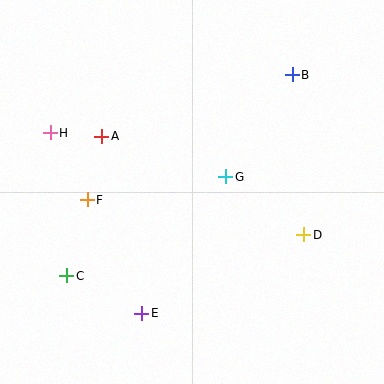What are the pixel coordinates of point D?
Point D is at (304, 235).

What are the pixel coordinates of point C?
Point C is at (67, 276).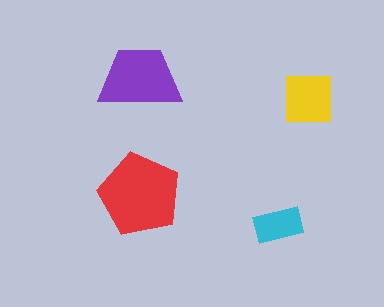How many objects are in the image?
There are 4 objects in the image.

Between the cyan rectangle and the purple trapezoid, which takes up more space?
The purple trapezoid.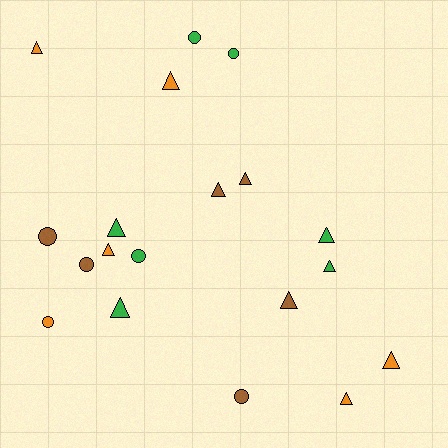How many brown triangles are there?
There are 3 brown triangles.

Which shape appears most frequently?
Triangle, with 12 objects.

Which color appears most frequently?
Green, with 7 objects.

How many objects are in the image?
There are 19 objects.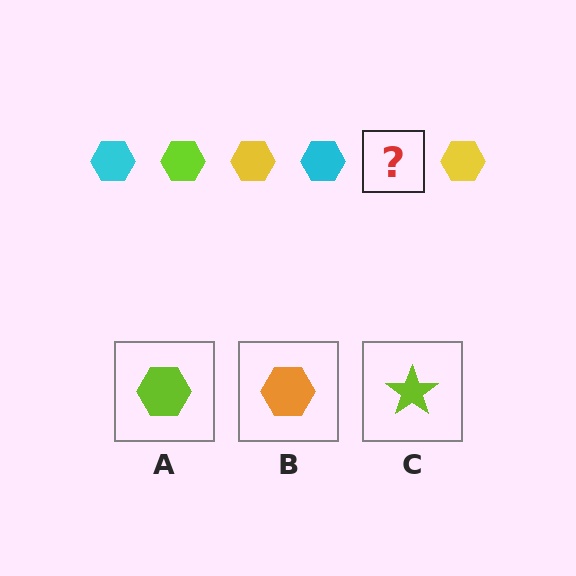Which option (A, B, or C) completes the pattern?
A.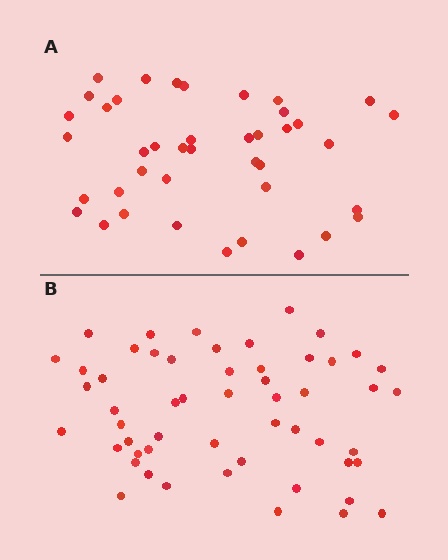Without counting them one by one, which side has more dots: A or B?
Region B (the bottom region) has more dots.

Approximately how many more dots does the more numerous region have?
Region B has approximately 15 more dots than region A.